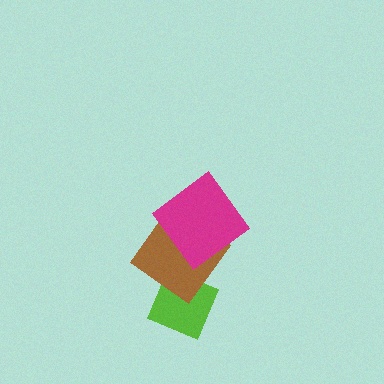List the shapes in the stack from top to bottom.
From top to bottom: the magenta diamond, the brown diamond, the lime diamond.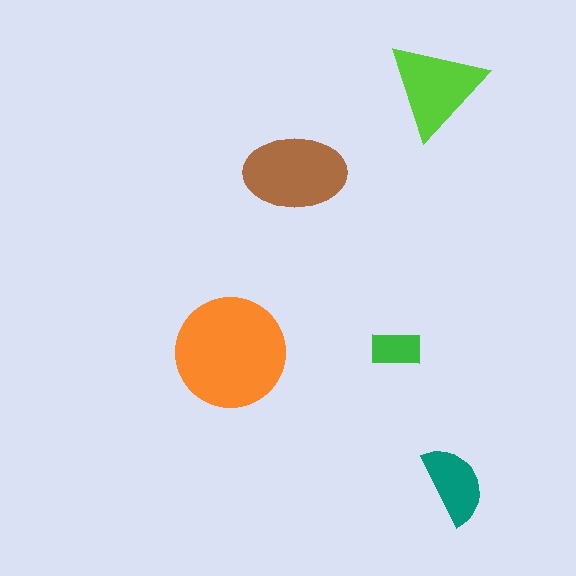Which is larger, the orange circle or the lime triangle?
The orange circle.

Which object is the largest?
The orange circle.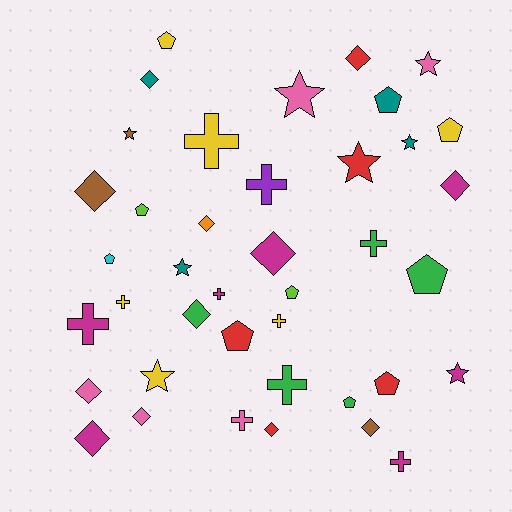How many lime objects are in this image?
There are 2 lime objects.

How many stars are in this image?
There are 8 stars.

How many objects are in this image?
There are 40 objects.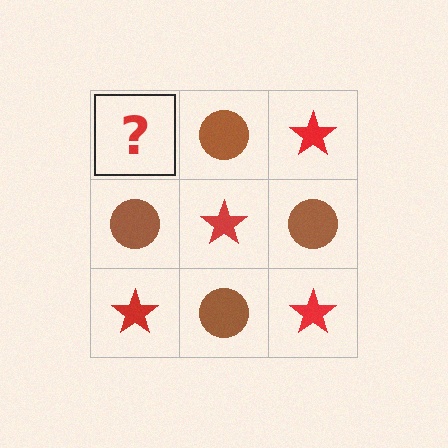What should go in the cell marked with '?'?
The missing cell should contain a red star.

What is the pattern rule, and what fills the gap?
The rule is that it alternates red star and brown circle in a checkerboard pattern. The gap should be filled with a red star.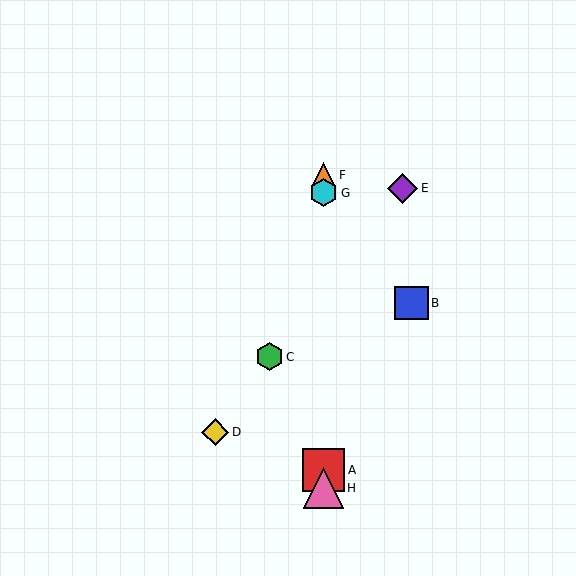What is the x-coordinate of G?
Object G is at x≈323.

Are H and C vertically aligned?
No, H is at x≈323 and C is at x≈269.